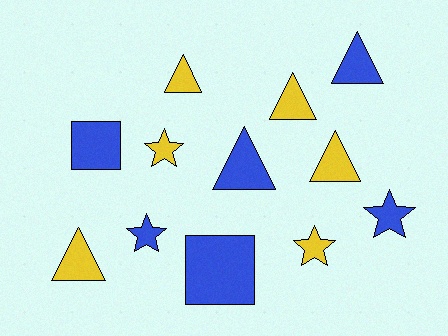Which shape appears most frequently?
Triangle, with 6 objects.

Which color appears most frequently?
Blue, with 6 objects.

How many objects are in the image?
There are 12 objects.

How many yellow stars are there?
There are 2 yellow stars.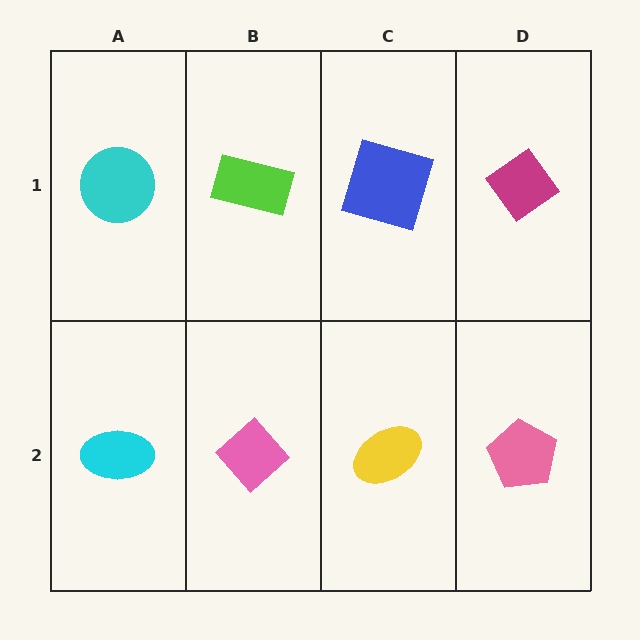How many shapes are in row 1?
4 shapes.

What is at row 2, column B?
A pink diamond.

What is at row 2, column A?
A cyan ellipse.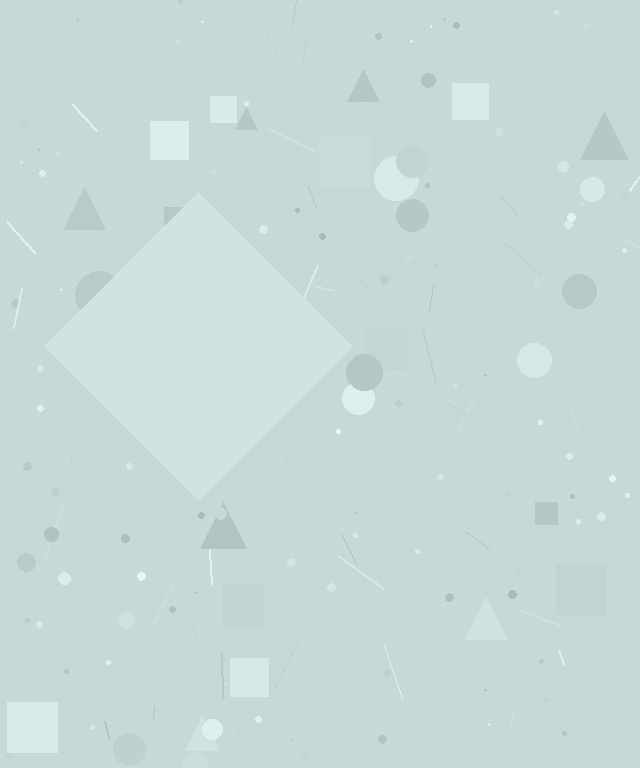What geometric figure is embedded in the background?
A diamond is embedded in the background.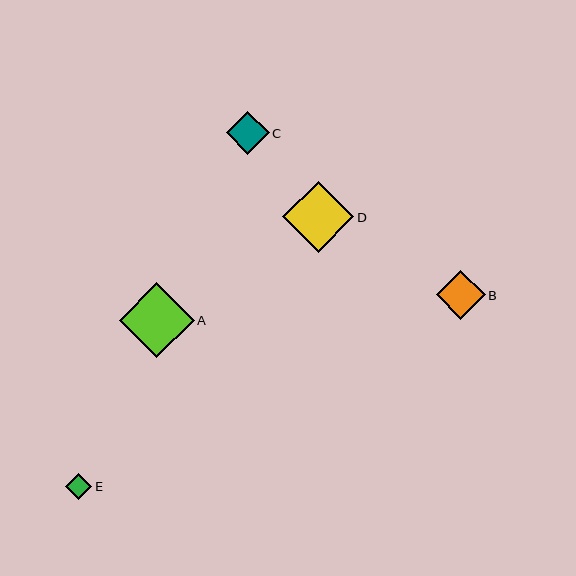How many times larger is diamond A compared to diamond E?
Diamond A is approximately 2.9 times the size of diamond E.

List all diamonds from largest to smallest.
From largest to smallest: A, D, B, C, E.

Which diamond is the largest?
Diamond A is the largest with a size of approximately 75 pixels.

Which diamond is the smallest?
Diamond E is the smallest with a size of approximately 26 pixels.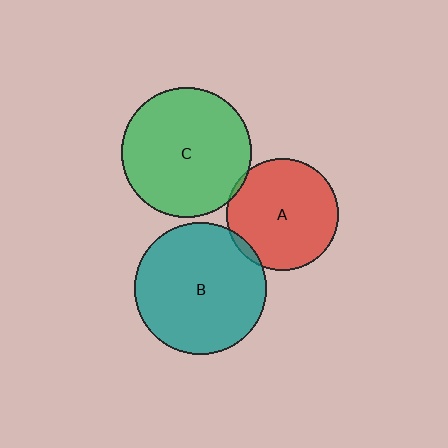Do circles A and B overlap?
Yes.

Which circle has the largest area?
Circle B (teal).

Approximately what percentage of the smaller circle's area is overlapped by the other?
Approximately 5%.